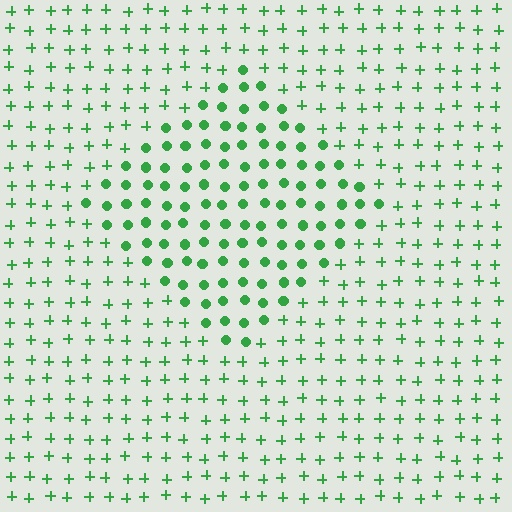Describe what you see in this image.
The image is filled with small green elements arranged in a uniform grid. A diamond-shaped region contains circles, while the surrounding area contains plus signs. The boundary is defined purely by the change in element shape.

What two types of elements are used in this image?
The image uses circles inside the diamond region and plus signs outside it.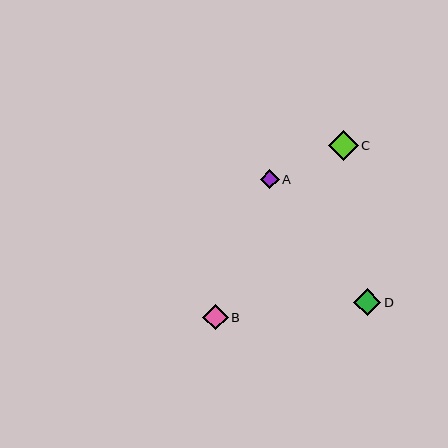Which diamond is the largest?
Diamond C is the largest with a size of approximately 30 pixels.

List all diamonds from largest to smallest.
From largest to smallest: C, D, B, A.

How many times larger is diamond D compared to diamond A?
Diamond D is approximately 1.5 times the size of diamond A.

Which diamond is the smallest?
Diamond A is the smallest with a size of approximately 18 pixels.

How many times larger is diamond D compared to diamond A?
Diamond D is approximately 1.5 times the size of diamond A.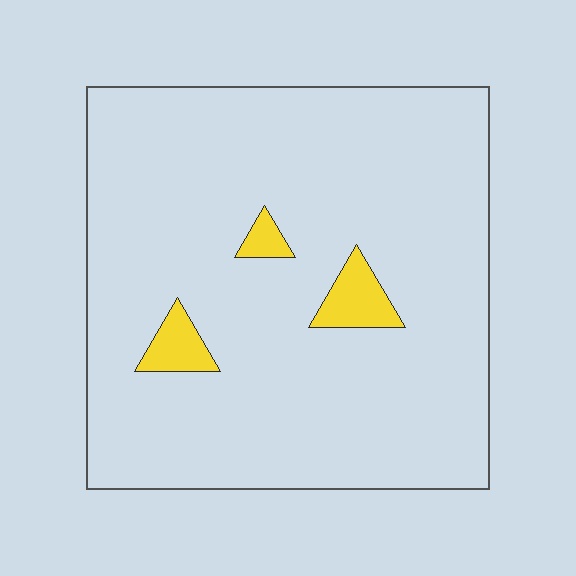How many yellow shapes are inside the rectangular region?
3.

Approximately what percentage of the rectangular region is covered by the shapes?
Approximately 5%.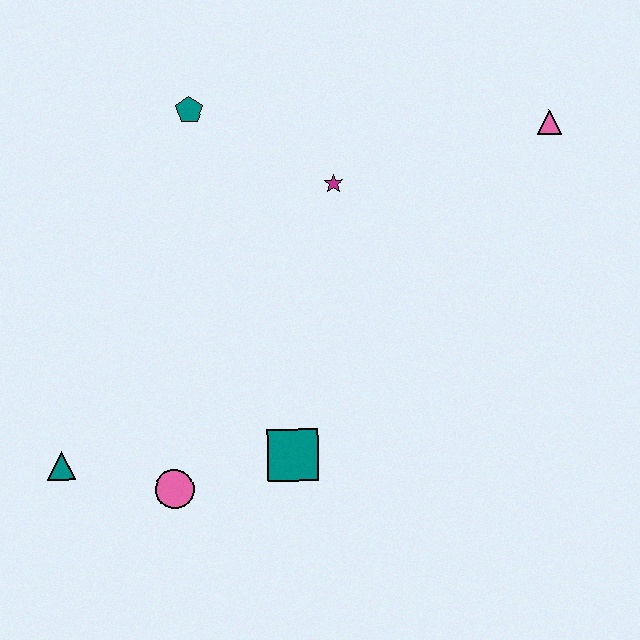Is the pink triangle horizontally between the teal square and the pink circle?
No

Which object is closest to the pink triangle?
The magenta star is closest to the pink triangle.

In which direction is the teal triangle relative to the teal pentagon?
The teal triangle is below the teal pentagon.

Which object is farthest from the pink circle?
The pink triangle is farthest from the pink circle.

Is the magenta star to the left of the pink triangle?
Yes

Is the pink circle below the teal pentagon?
Yes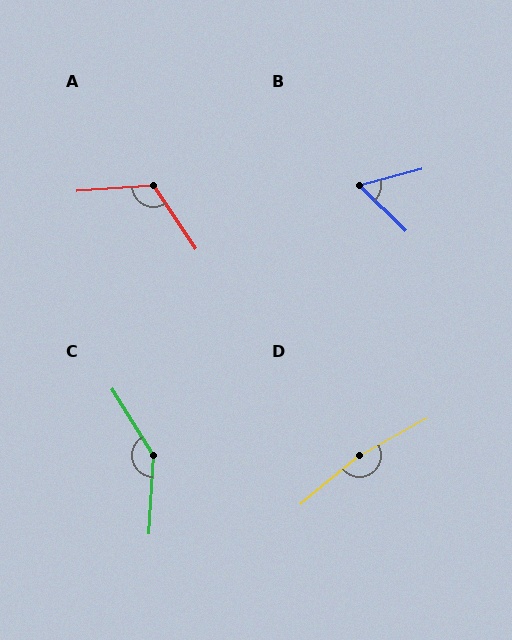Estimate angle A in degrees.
Approximately 120 degrees.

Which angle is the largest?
D, at approximately 169 degrees.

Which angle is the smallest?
B, at approximately 59 degrees.